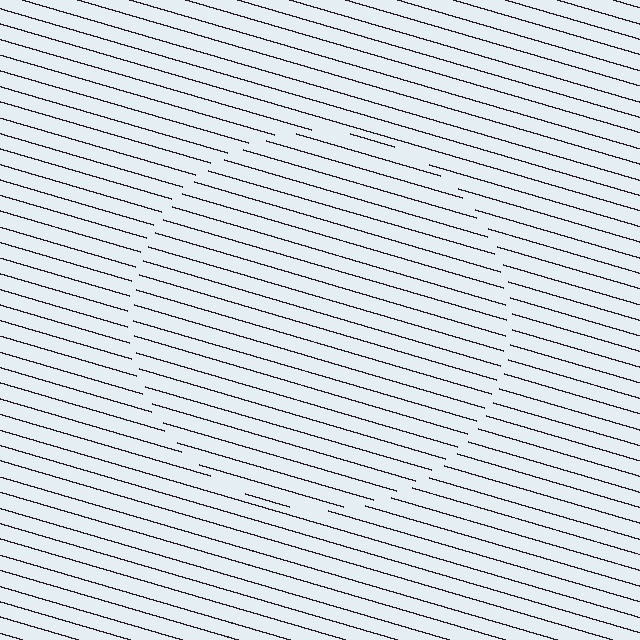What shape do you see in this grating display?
An illusory circle. The interior of the shape contains the same grating, shifted by half a period — the contour is defined by the phase discontinuity where line-ends from the inner and outer gratings abut.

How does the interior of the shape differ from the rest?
The interior of the shape contains the same grating, shifted by half a period — the contour is defined by the phase discontinuity where line-ends from the inner and outer gratings abut.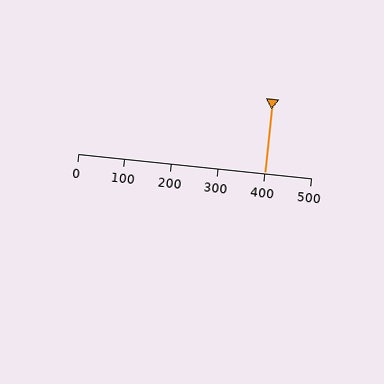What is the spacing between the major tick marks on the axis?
The major ticks are spaced 100 apart.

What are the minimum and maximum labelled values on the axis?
The axis runs from 0 to 500.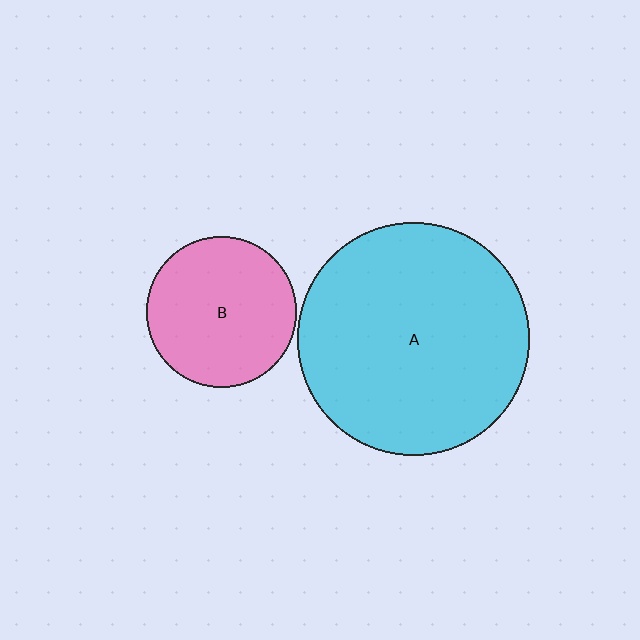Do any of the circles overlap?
No, none of the circles overlap.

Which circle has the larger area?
Circle A (cyan).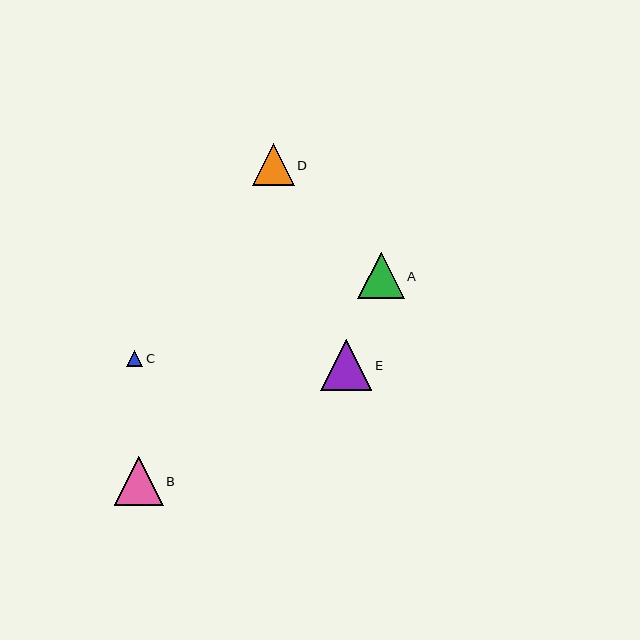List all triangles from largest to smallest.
From largest to smallest: E, B, A, D, C.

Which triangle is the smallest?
Triangle C is the smallest with a size of approximately 16 pixels.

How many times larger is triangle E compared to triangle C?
Triangle E is approximately 3.2 times the size of triangle C.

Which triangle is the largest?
Triangle E is the largest with a size of approximately 51 pixels.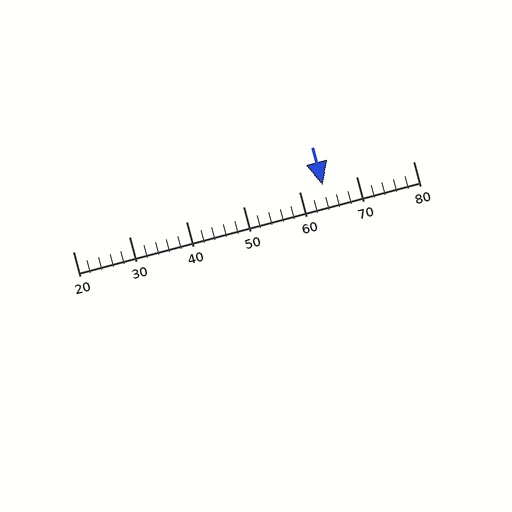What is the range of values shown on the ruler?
The ruler shows values from 20 to 80.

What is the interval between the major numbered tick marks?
The major tick marks are spaced 10 units apart.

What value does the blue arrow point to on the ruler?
The blue arrow points to approximately 64.